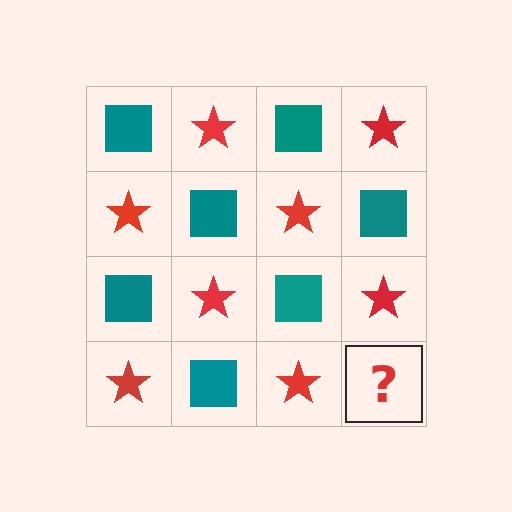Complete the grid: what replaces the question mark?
The question mark should be replaced with a teal square.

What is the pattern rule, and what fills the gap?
The rule is that it alternates teal square and red star in a checkerboard pattern. The gap should be filled with a teal square.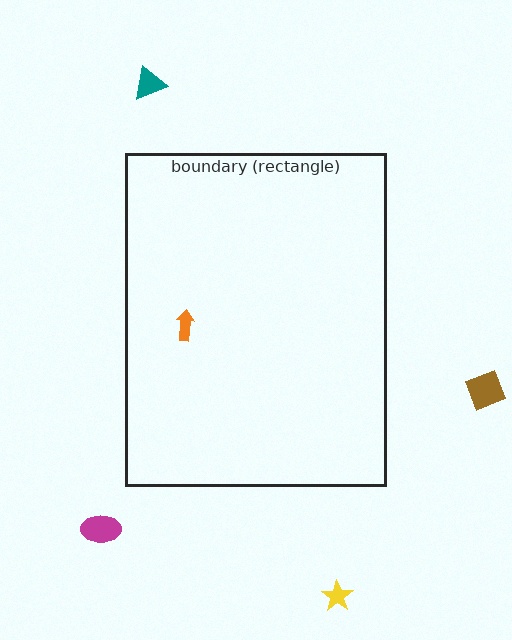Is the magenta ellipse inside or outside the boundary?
Outside.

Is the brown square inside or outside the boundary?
Outside.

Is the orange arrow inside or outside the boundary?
Inside.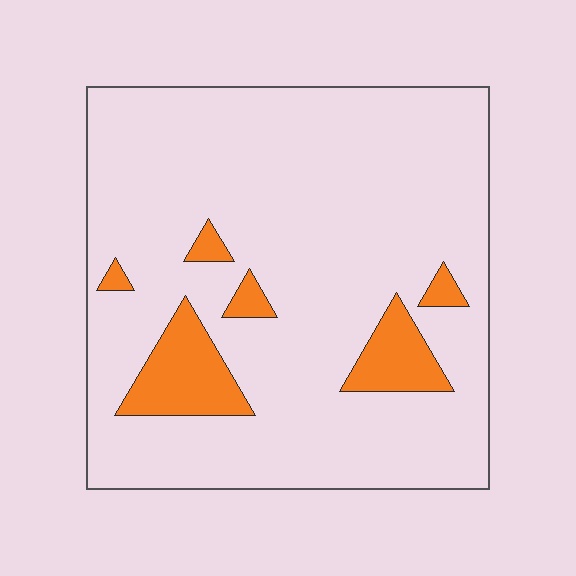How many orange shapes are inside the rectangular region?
6.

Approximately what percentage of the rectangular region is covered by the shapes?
Approximately 10%.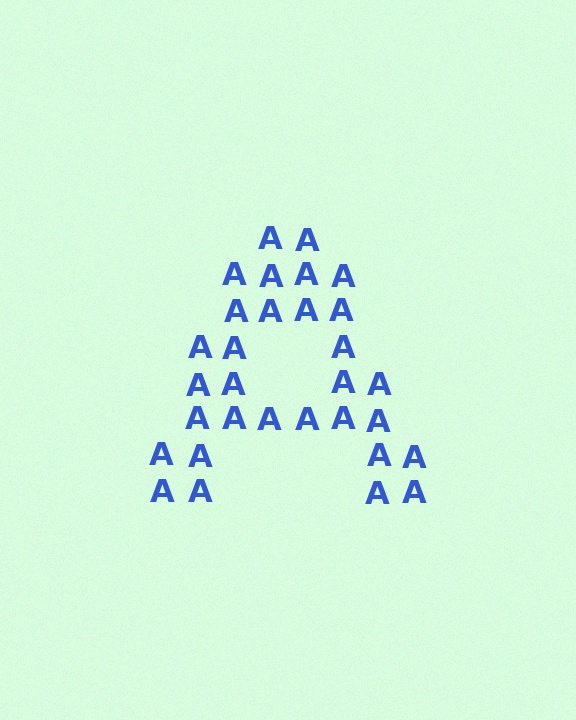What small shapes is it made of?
It is made of small letter A's.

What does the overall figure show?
The overall figure shows the letter A.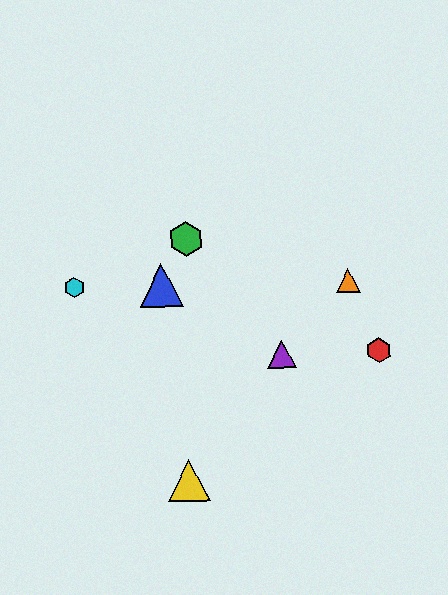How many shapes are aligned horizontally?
3 shapes (the blue triangle, the orange triangle, the cyan hexagon) are aligned horizontally.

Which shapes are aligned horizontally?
The blue triangle, the orange triangle, the cyan hexagon are aligned horizontally.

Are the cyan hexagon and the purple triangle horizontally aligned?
No, the cyan hexagon is at y≈287 and the purple triangle is at y≈354.